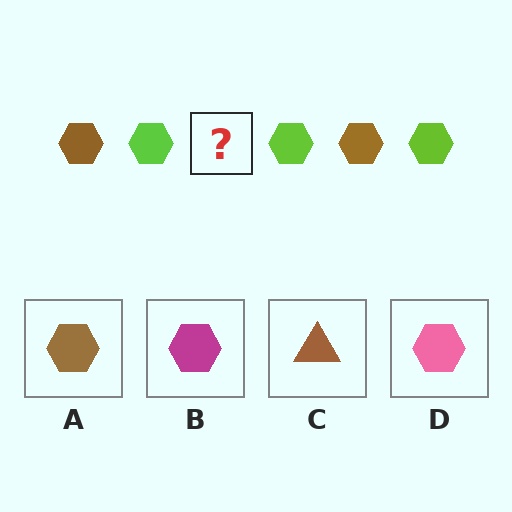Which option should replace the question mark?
Option A.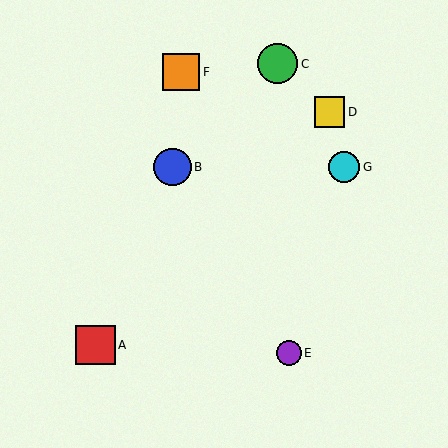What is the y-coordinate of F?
Object F is at y≈72.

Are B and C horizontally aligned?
No, B is at y≈167 and C is at y≈64.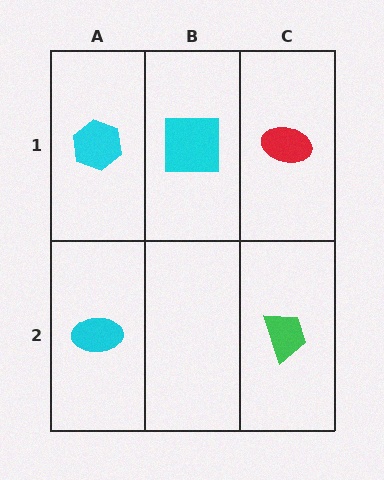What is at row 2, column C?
A green trapezoid.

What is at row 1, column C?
A red ellipse.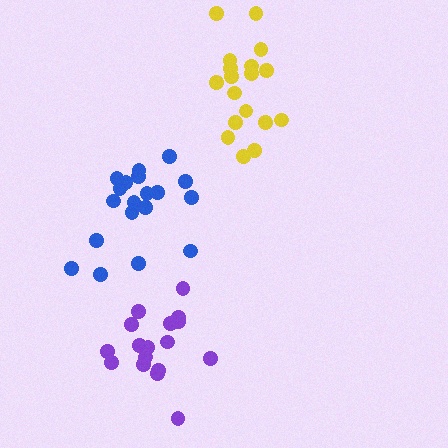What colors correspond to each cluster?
The clusters are colored: purple, yellow, blue.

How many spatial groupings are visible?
There are 3 spatial groupings.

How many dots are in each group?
Group 1: 17 dots, Group 2: 18 dots, Group 3: 19 dots (54 total).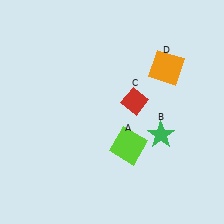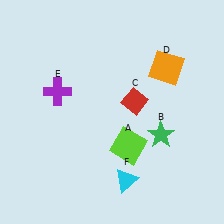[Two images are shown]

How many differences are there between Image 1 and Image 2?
There are 2 differences between the two images.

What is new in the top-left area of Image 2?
A purple cross (E) was added in the top-left area of Image 2.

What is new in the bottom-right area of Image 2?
A cyan triangle (F) was added in the bottom-right area of Image 2.